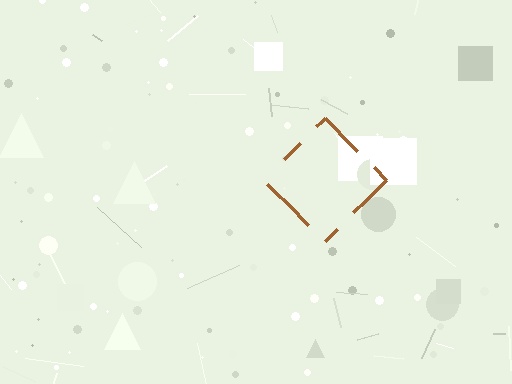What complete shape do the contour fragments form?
The contour fragments form a diamond.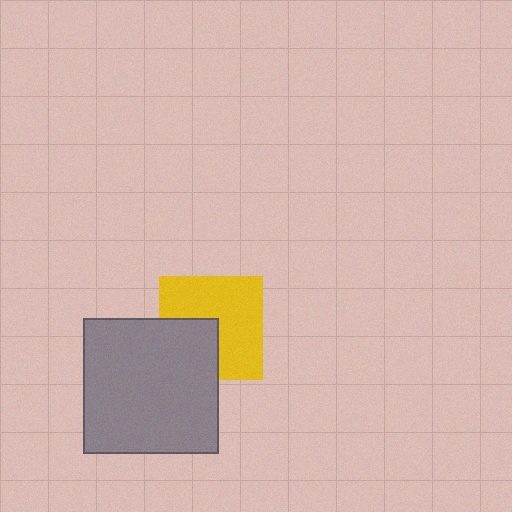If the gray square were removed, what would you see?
You would see the complete yellow square.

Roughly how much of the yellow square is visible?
Most of it is visible (roughly 66%).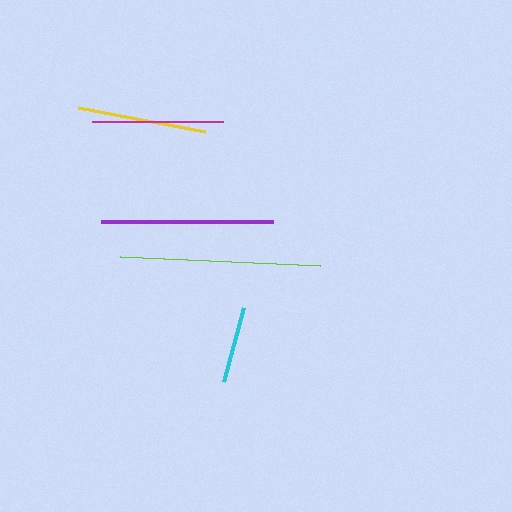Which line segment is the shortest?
The cyan line is the shortest at approximately 76 pixels.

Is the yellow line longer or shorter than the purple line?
The purple line is longer than the yellow line.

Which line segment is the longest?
The lime line is the longest at approximately 201 pixels.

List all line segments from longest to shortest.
From longest to shortest: lime, purple, magenta, yellow, cyan.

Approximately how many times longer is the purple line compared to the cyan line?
The purple line is approximately 2.3 times the length of the cyan line.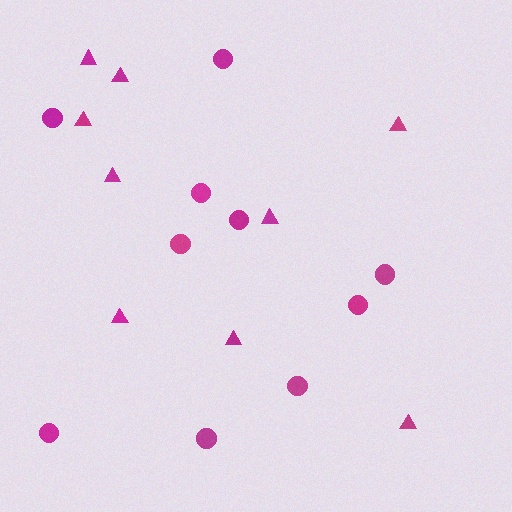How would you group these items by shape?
There are 2 groups: one group of triangles (9) and one group of circles (10).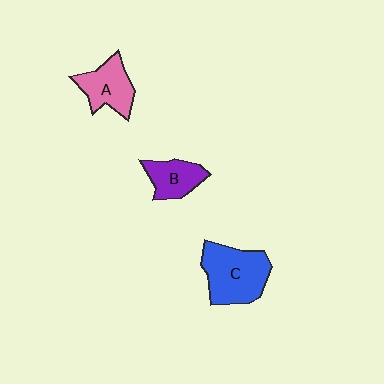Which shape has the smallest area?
Shape B (purple).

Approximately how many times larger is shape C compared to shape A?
Approximately 1.5 times.